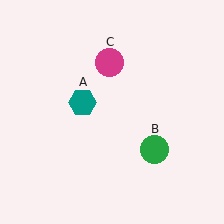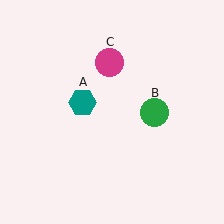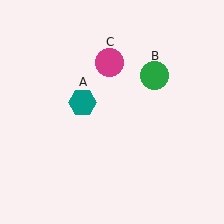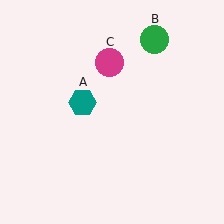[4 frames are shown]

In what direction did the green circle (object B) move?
The green circle (object B) moved up.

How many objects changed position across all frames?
1 object changed position: green circle (object B).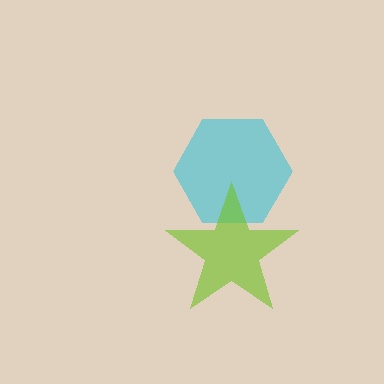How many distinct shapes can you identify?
There are 2 distinct shapes: a cyan hexagon, a lime star.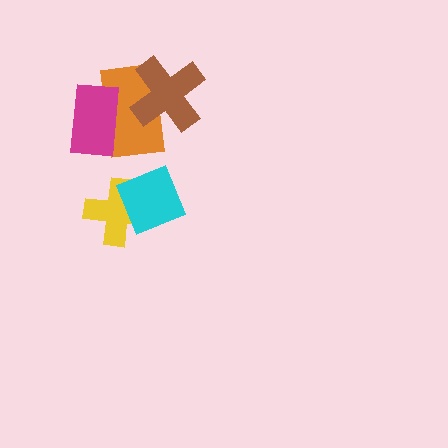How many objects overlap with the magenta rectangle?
1 object overlaps with the magenta rectangle.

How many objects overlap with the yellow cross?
1 object overlaps with the yellow cross.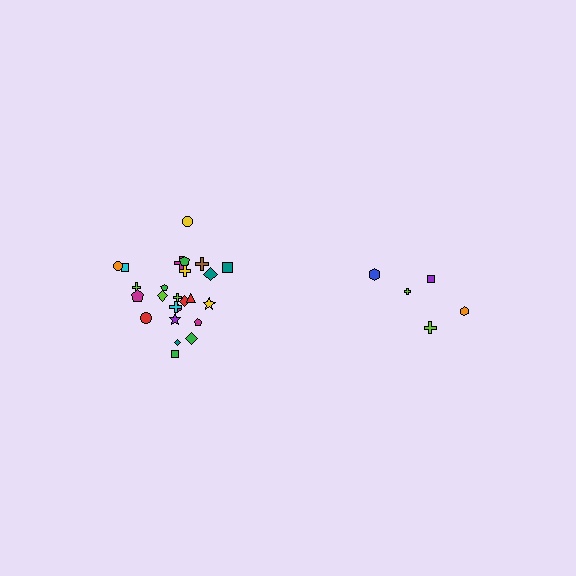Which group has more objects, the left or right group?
The left group.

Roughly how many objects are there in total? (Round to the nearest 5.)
Roughly 30 objects in total.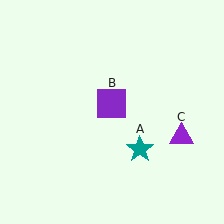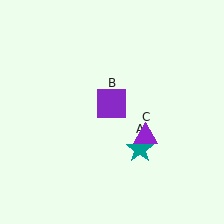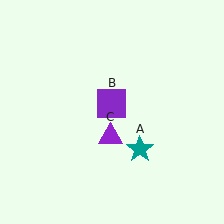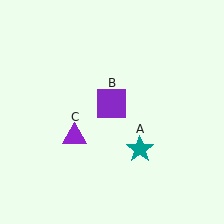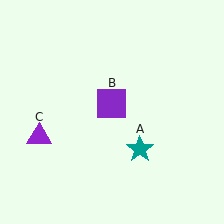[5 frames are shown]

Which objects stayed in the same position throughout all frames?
Teal star (object A) and purple square (object B) remained stationary.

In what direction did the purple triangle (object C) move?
The purple triangle (object C) moved left.